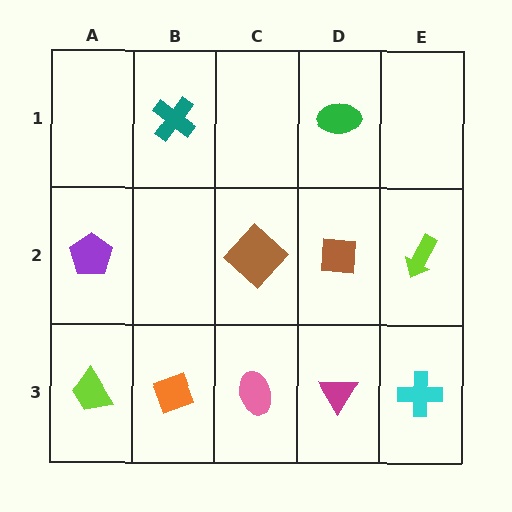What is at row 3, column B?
An orange diamond.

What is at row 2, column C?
A brown diamond.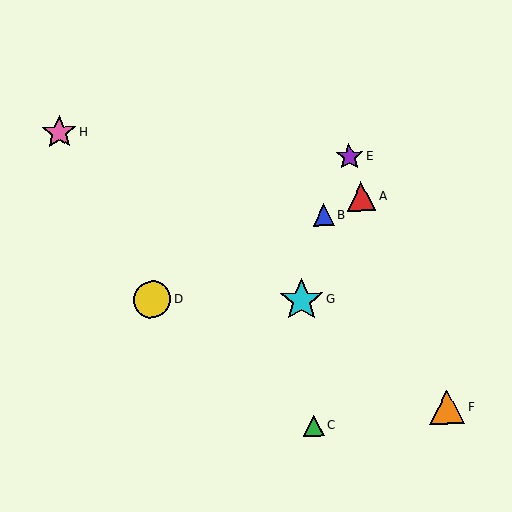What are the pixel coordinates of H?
Object H is at (59, 133).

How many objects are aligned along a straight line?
3 objects (A, B, D) are aligned along a straight line.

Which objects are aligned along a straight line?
Objects A, B, D are aligned along a straight line.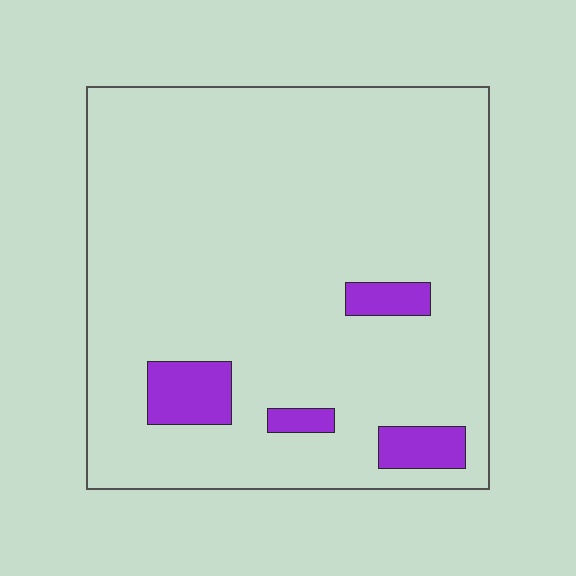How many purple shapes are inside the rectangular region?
4.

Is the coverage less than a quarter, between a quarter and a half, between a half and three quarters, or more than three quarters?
Less than a quarter.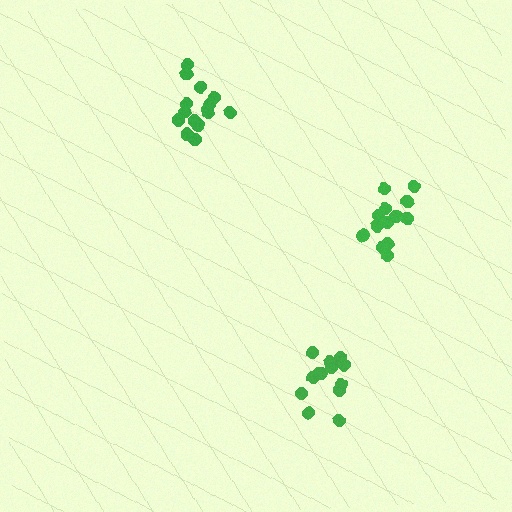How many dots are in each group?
Group 1: 13 dots, Group 2: 15 dots, Group 3: 14 dots (42 total).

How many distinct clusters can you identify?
There are 3 distinct clusters.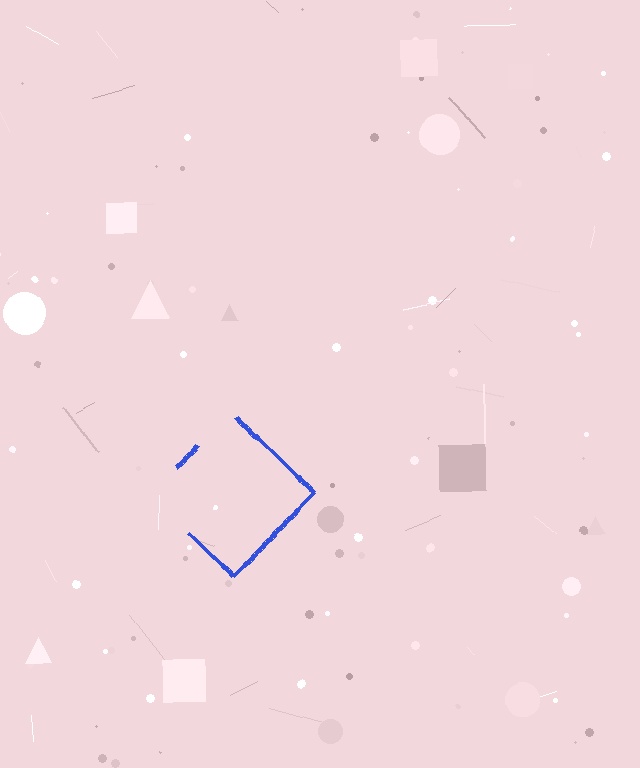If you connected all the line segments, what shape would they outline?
They would outline a diamond.